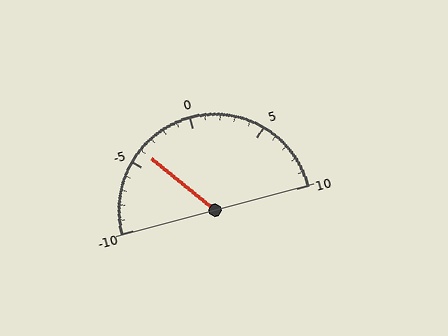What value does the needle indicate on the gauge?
The needle indicates approximately -4.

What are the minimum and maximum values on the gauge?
The gauge ranges from -10 to 10.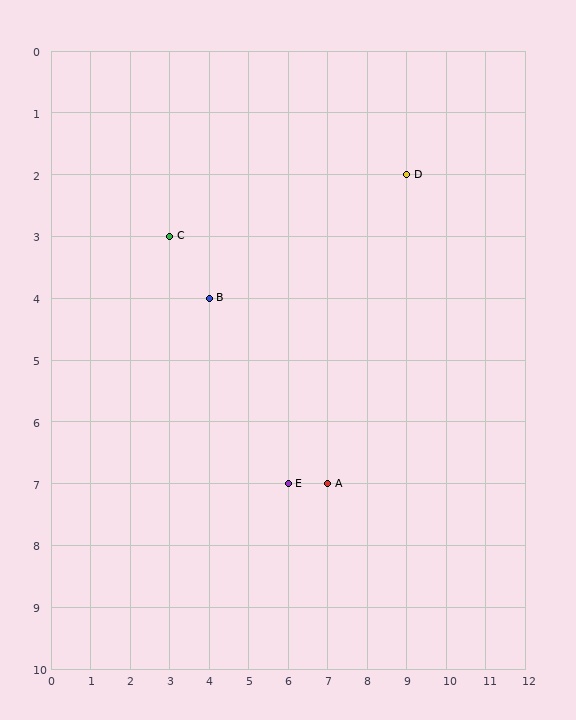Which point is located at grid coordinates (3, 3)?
Point C is at (3, 3).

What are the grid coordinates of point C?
Point C is at grid coordinates (3, 3).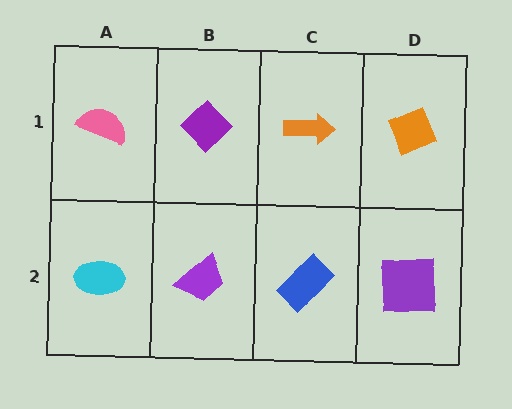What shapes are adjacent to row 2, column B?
A purple diamond (row 1, column B), a cyan ellipse (row 2, column A), a blue rectangle (row 2, column C).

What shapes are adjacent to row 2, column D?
An orange diamond (row 1, column D), a blue rectangle (row 2, column C).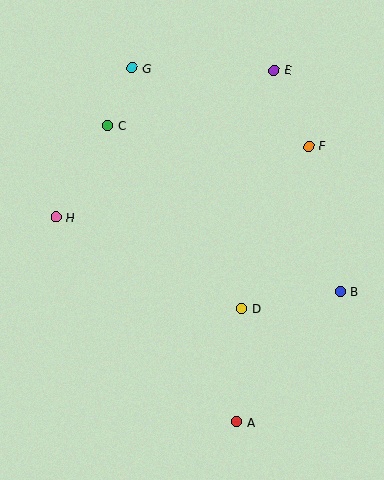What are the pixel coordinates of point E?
Point E is at (274, 70).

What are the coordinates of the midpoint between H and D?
The midpoint between H and D is at (149, 263).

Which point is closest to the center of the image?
Point D at (242, 308) is closest to the center.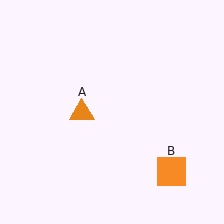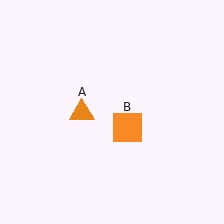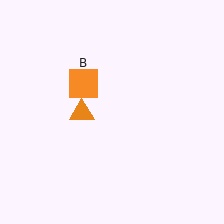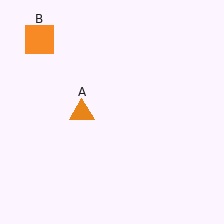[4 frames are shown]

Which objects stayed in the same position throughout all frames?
Orange triangle (object A) remained stationary.